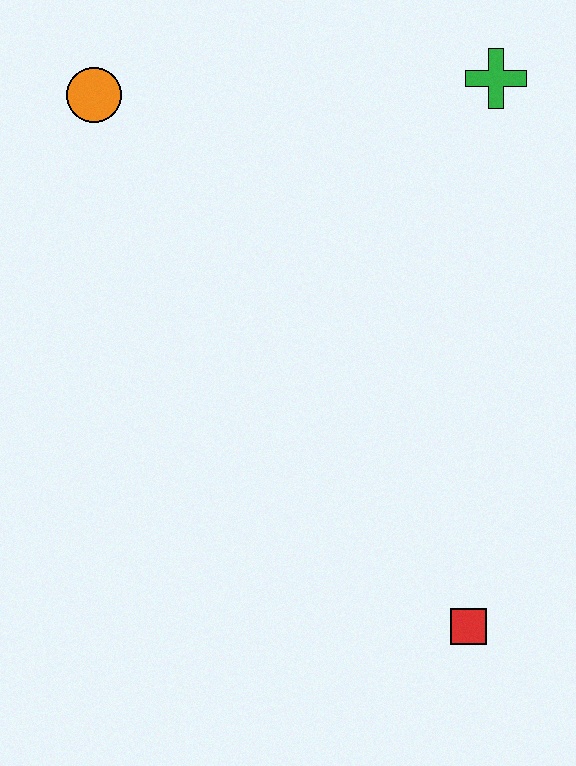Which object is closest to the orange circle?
The green cross is closest to the orange circle.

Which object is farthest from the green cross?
The red square is farthest from the green cross.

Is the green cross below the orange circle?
No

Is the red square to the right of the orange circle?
Yes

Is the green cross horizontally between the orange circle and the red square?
No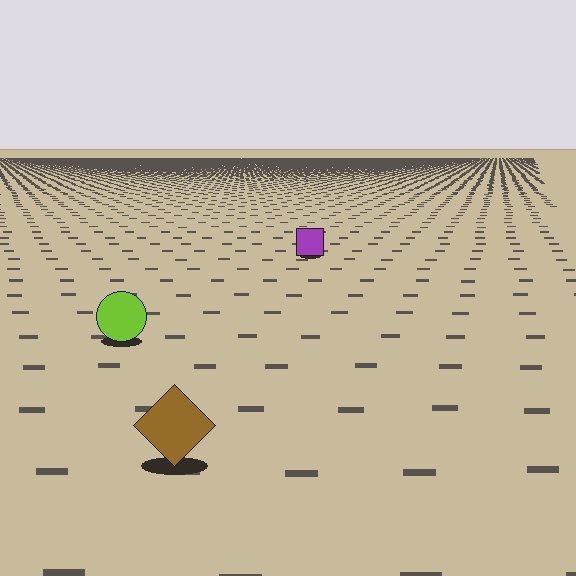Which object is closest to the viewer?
The brown diamond is closest. The texture marks near it are larger and more spread out.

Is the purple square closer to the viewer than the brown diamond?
No. The brown diamond is closer — you can tell from the texture gradient: the ground texture is coarser near it.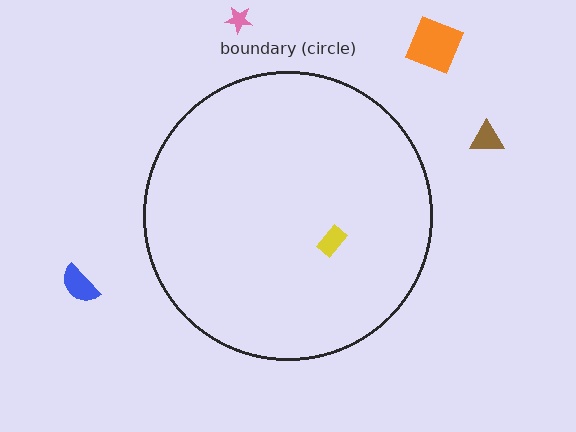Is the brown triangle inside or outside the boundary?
Outside.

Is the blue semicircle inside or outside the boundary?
Outside.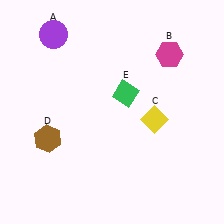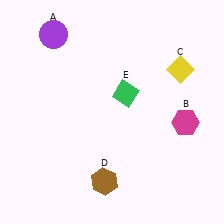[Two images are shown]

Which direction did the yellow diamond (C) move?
The yellow diamond (C) moved up.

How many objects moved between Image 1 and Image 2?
3 objects moved between the two images.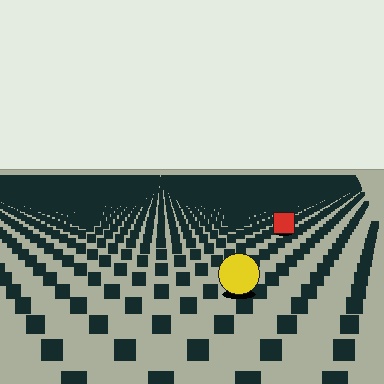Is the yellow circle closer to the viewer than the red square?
Yes. The yellow circle is closer — you can tell from the texture gradient: the ground texture is coarser near it.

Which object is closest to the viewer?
The yellow circle is closest. The texture marks near it are larger and more spread out.